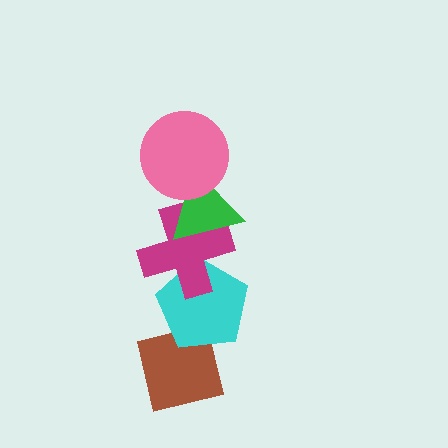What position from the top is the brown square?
The brown square is 5th from the top.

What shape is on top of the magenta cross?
The green triangle is on top of the magenta cross.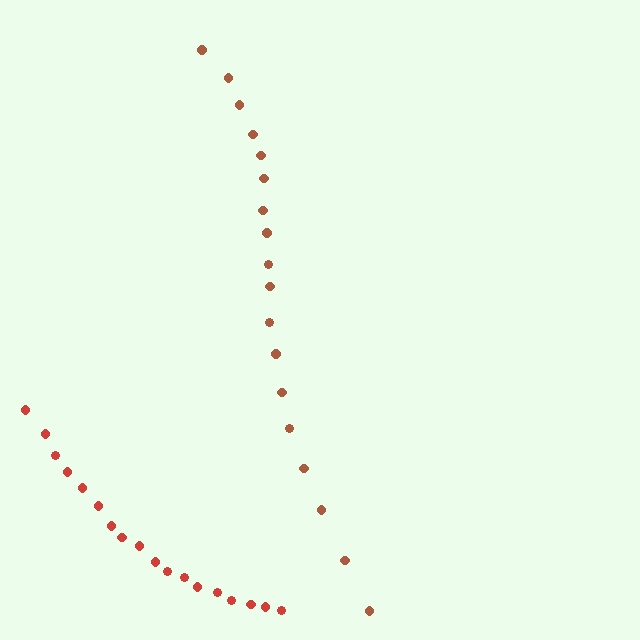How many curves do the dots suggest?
There are 2 distinct paths.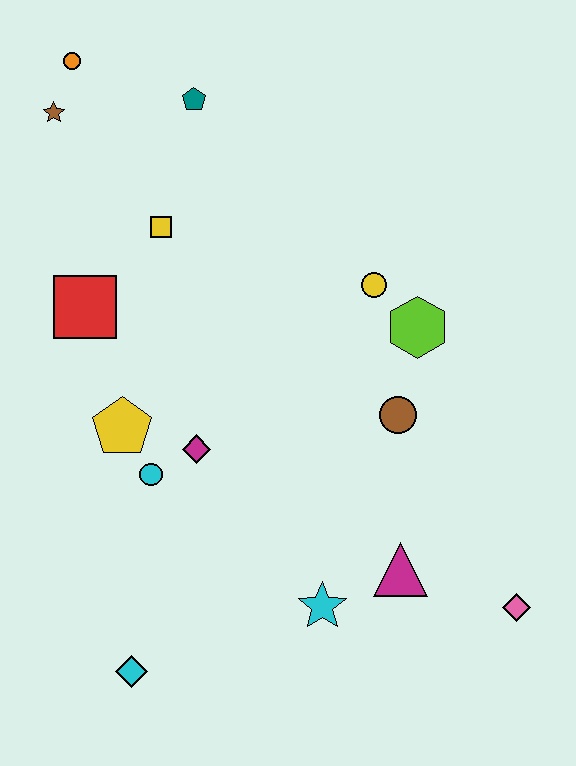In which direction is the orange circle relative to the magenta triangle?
The orange circle is above the magenta triangle.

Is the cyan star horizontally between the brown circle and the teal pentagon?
Yes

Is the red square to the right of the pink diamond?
No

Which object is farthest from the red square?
The pink diamond is farthest from the red square.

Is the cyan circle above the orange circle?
No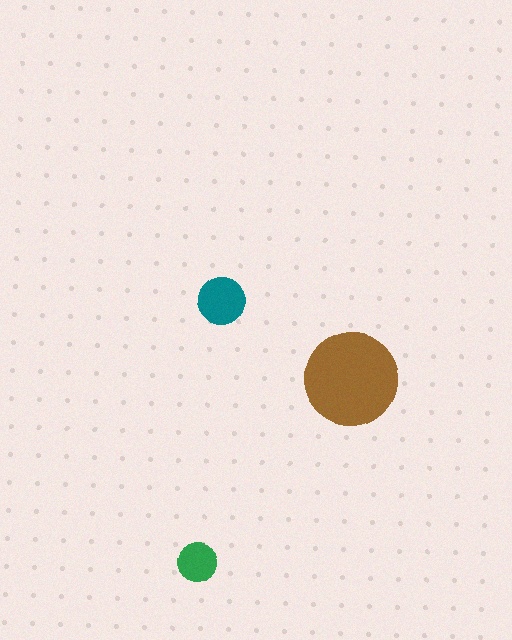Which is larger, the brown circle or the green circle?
The brown one.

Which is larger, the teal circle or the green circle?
The teal one.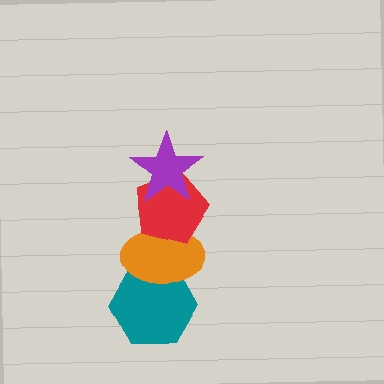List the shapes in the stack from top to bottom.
From top to bottom: the purple star, the red pentagon, the orange ellipse, the teal hexagon.